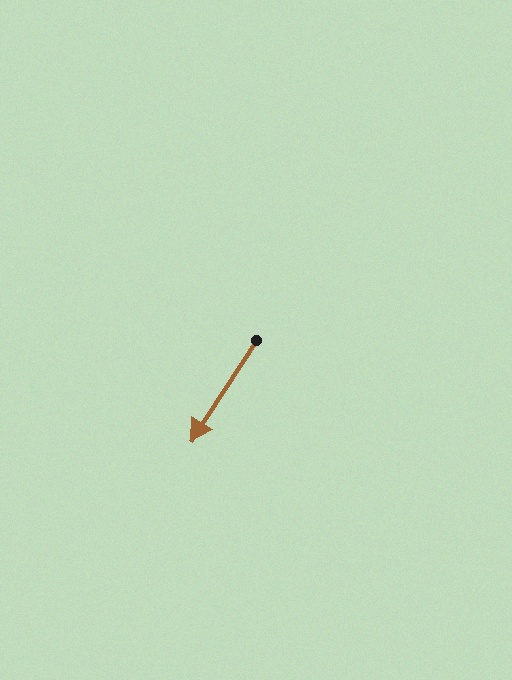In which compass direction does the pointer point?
Southwest.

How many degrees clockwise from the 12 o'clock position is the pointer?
Approximately 213 degrees.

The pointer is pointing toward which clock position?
Roughly 7 o'clock.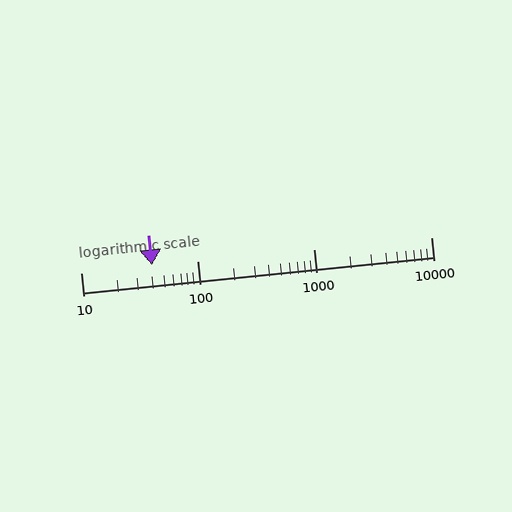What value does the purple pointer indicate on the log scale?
The pointer indicates approximately 41.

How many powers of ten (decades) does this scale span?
The scale spans 3 decades, from 10 to 10000.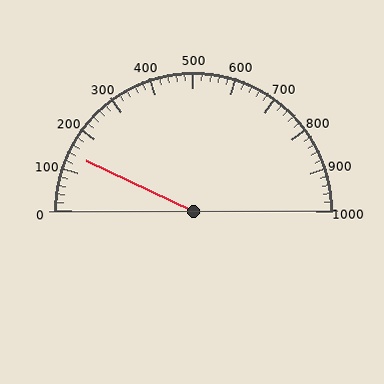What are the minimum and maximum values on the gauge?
The gauge ranges from 0 to 1000.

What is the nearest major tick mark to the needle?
The nearest major tick mark is 100.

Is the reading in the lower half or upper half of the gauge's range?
The reading is in the lower half of the range (0 to 1000).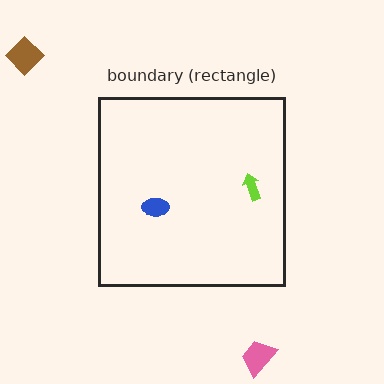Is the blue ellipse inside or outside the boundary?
Inside.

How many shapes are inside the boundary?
2 inside, 2 outside.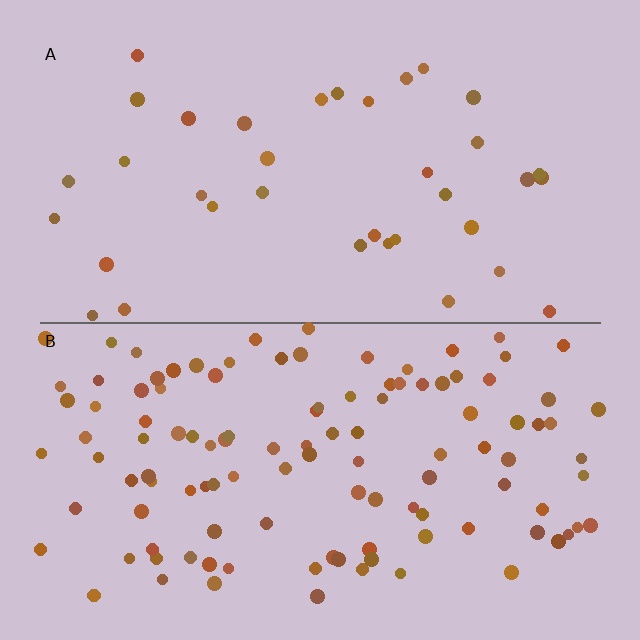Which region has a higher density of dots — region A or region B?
B (the bottom).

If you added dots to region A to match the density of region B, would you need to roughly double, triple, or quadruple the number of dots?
Approximately triple.